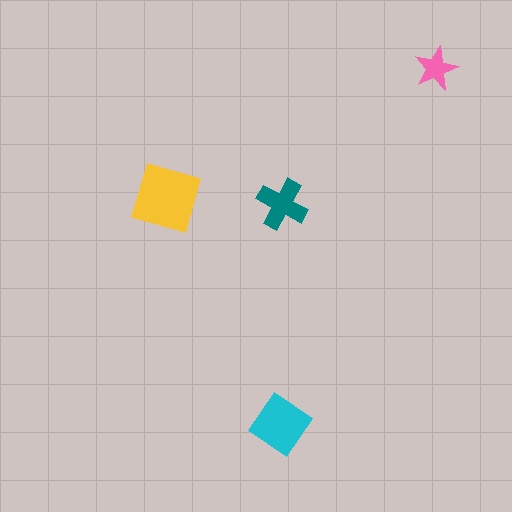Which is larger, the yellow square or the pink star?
The yellow square.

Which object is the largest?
The yellow square.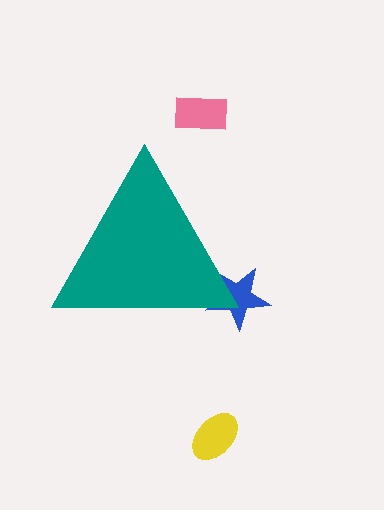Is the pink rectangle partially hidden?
No, the pink rectangle is fully visible.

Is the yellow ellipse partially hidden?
No, the yellow ellipse is fully visible.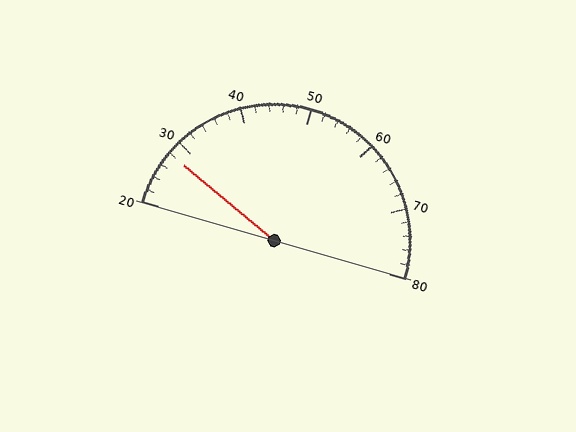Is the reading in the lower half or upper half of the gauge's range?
The reading is in the lower half of the range (20 to 80).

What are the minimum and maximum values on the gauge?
The gauge ranges from 20 to 80.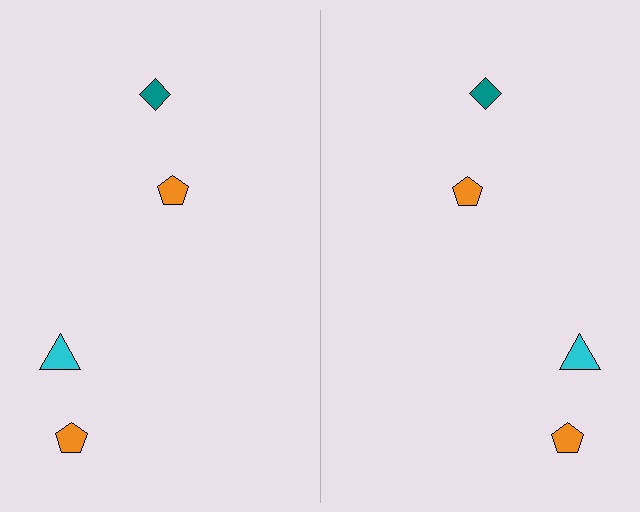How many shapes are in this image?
There are 8 shapes in this image.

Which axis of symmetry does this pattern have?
The pattern has a vertical axis of symmetry running through the center of the image.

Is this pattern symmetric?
Yes, this pattern has bilateral (reflection) symmetry.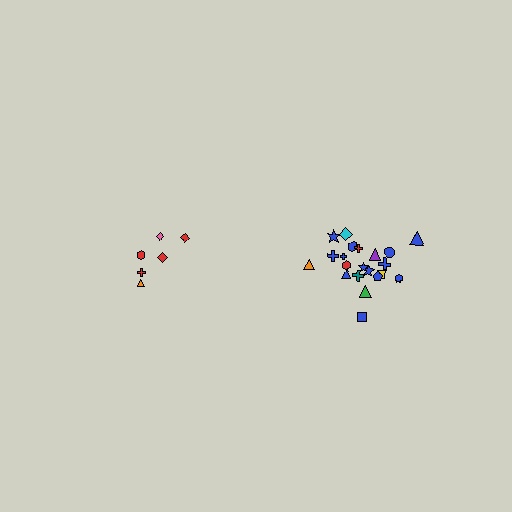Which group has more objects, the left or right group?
The right group.